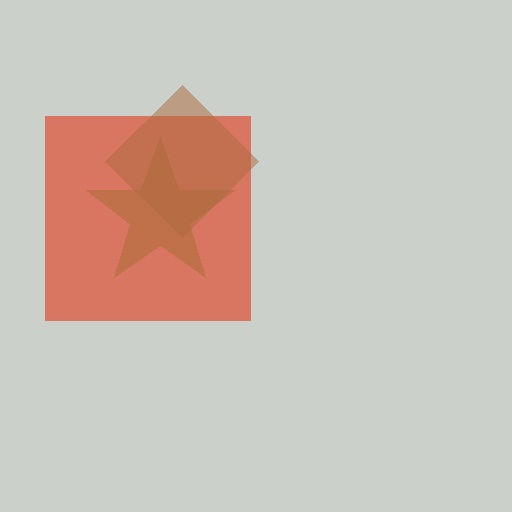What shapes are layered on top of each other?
The layered shapes are: a green star, a red square, a brown diamond.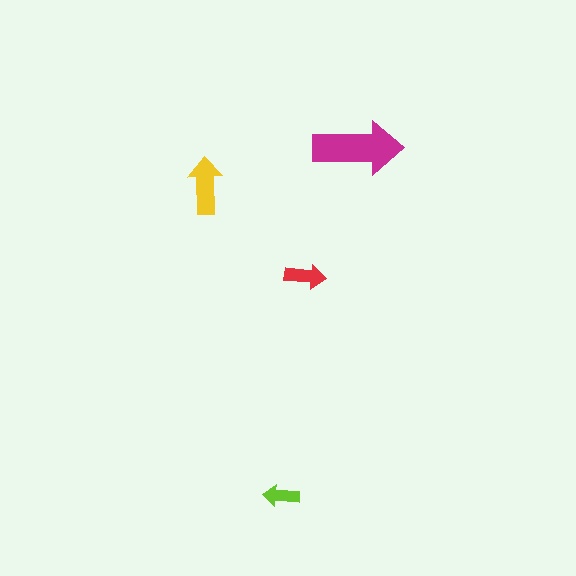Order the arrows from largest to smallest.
the magenta one, the yellow one, the red one, the lime one.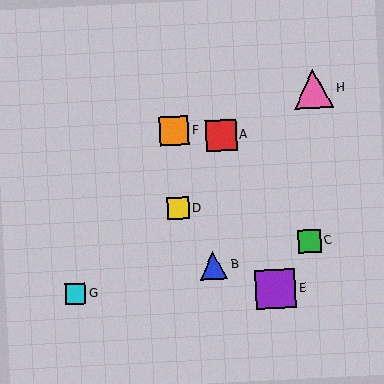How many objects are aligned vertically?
2 objects (D, F) are aligned vertically.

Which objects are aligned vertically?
Objects D, F are aligned vertically.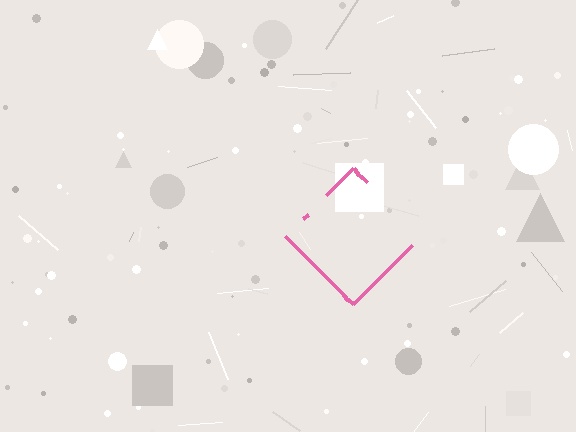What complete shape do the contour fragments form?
The contour fragments form a diamond.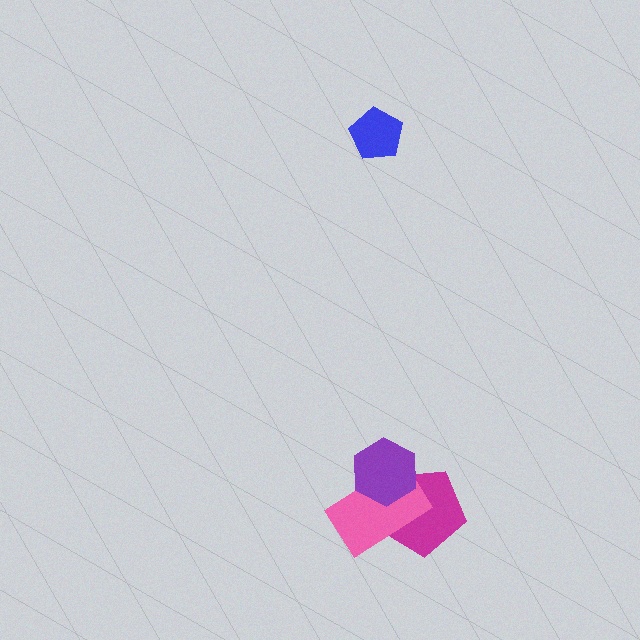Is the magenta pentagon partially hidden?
Yes, it is partially covered by another shape.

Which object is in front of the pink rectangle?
The purple hexagon is in front of the pink rectangle.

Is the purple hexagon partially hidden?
No, no other shape covers it.